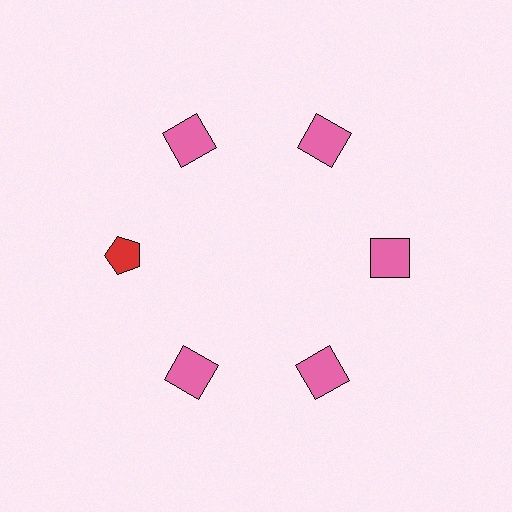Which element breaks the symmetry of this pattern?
The red pentagon at roughly the 9 o'clock position breaks the symmetry. All other shapes are pink squares.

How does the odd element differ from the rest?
It differs in both color (red instead of pink) and shape (pentagon instead of square).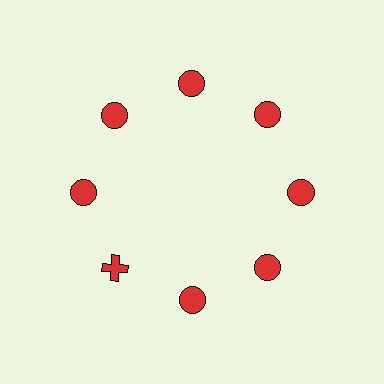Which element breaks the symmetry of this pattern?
The red cross at roughly the 8 o'clock position breaks the symmetry. All other shapes are red circles.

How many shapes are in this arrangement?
There are 8 shapes arranged in a ring pattern.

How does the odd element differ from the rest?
It has a different shape: cross instead of circle.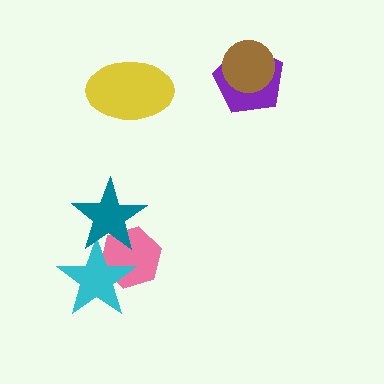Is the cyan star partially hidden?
Yes, it is partially covered by another shape.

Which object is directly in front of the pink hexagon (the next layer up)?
The cyan star is directly in front of the pink hexagon.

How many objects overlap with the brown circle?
1 object overlaps with the brown circle.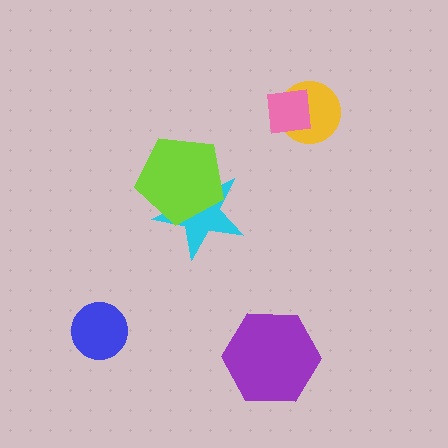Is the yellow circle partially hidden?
Yes, it is partially covered by another shape.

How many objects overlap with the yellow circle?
1 object overlaps with the yellow circle.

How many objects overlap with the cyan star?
1 object overlaps with the cyan star.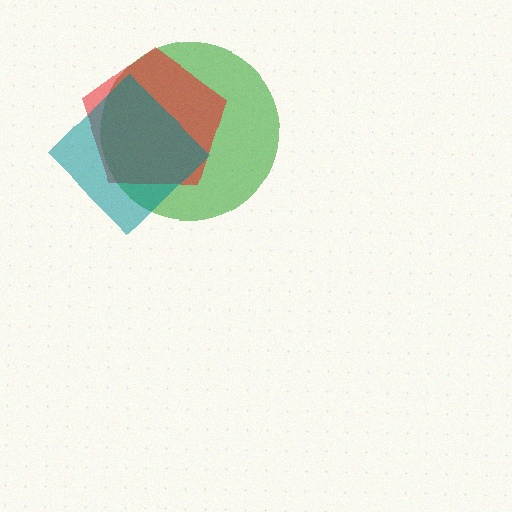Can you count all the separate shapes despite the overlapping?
Yes, there are 3 separate shapes.